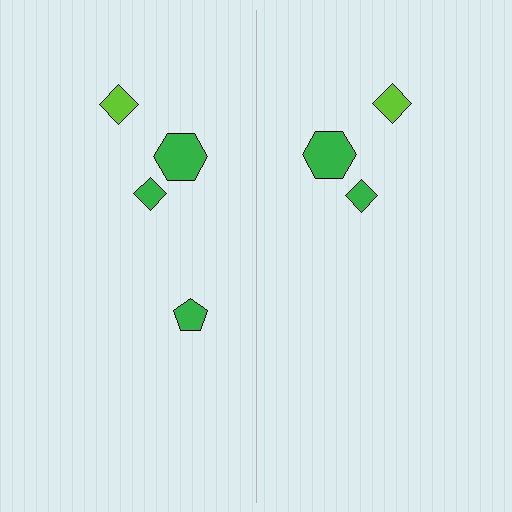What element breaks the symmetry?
A green pentagon is missing from the right side.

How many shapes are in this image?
There are 7 shapes in this image.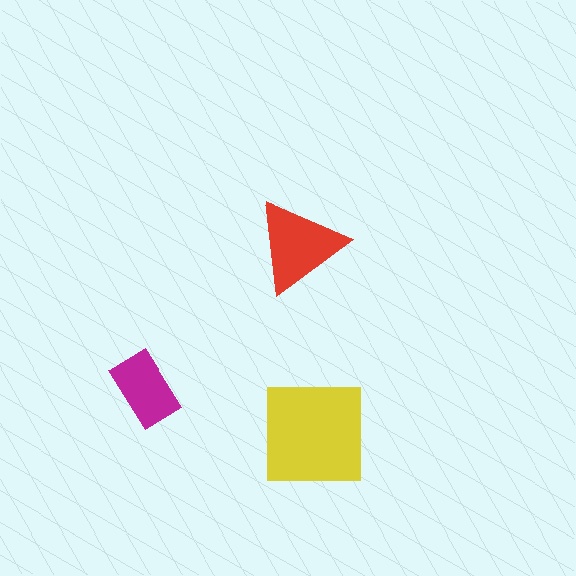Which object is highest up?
The red triangle is topmost.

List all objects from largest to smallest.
The yellow square, the red triangle, the magenta rectangle.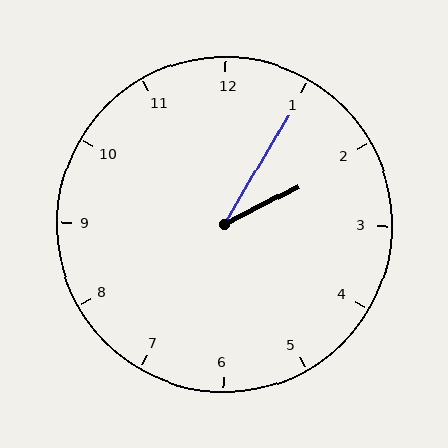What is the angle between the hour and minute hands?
Approximately 32 degrees.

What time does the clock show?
2:05.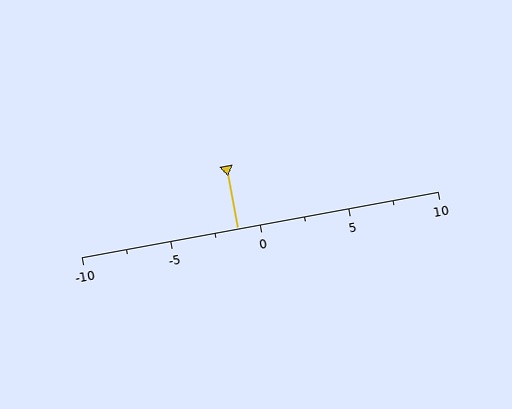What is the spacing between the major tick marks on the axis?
The major ticks are spaced 5 apart.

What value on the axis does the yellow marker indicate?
The marker indicates approximately -1.2.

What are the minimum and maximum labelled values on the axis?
The axis runs from -10 to 10.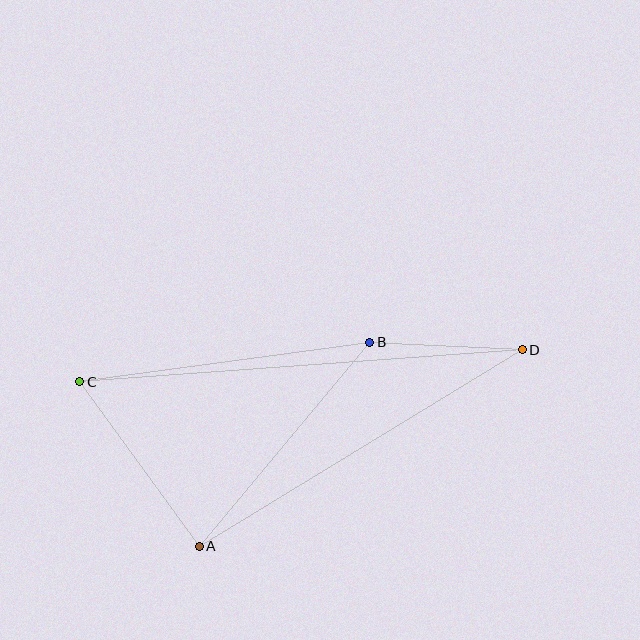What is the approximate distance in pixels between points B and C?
The distance between B and C is approximately 293 pixels.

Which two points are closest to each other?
Points B and D are closest to each other.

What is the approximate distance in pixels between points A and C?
The distance between A and C is approximately 203 pixels.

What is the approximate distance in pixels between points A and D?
The distance between A and D is approximately 378 pixels.